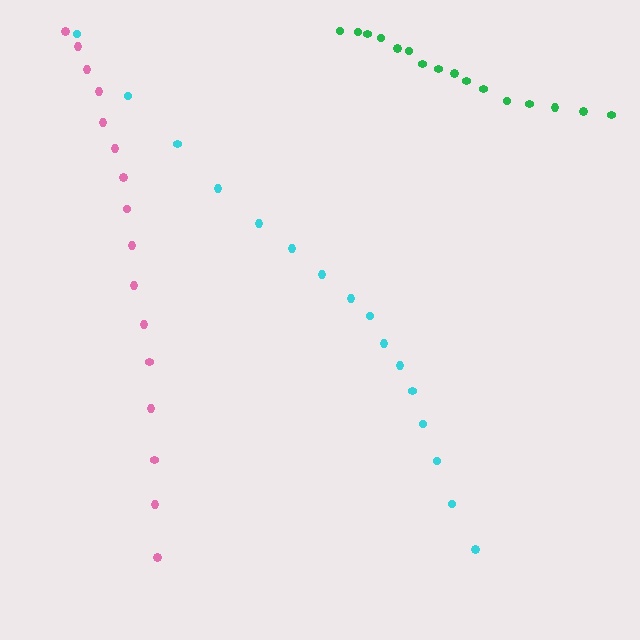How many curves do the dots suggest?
There are 3 distinct paths.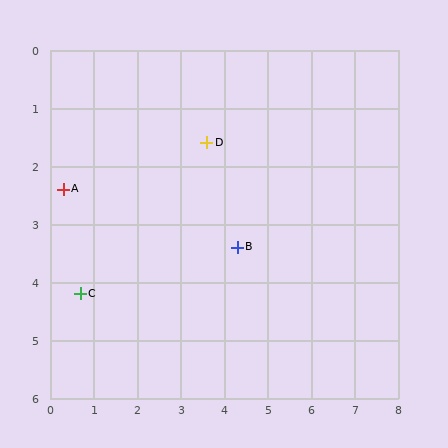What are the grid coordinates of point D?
Point D is at approximately (3.6, 1.6).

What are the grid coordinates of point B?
Point B is at approximately (4.3, 3.4).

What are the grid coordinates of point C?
Point C is at approximately (0.7, 4.2).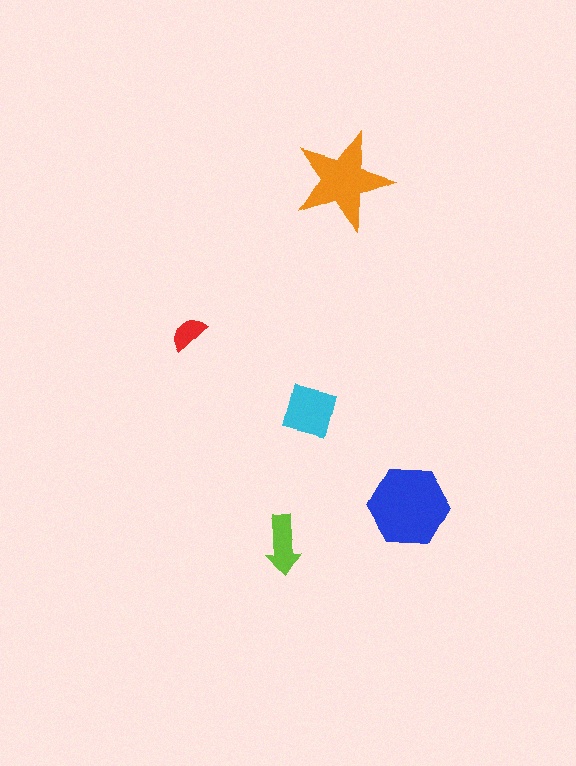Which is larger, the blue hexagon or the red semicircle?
The blue hexagon.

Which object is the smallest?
The red semicircle.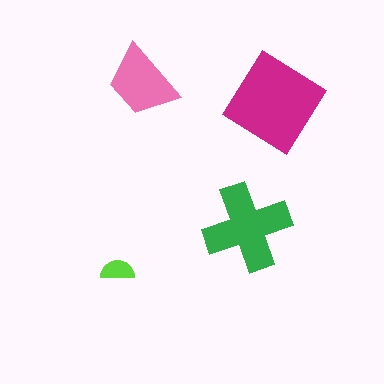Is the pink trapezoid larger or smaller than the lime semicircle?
Larger.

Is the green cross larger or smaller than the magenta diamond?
Smaller.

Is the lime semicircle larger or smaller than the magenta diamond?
Smaller.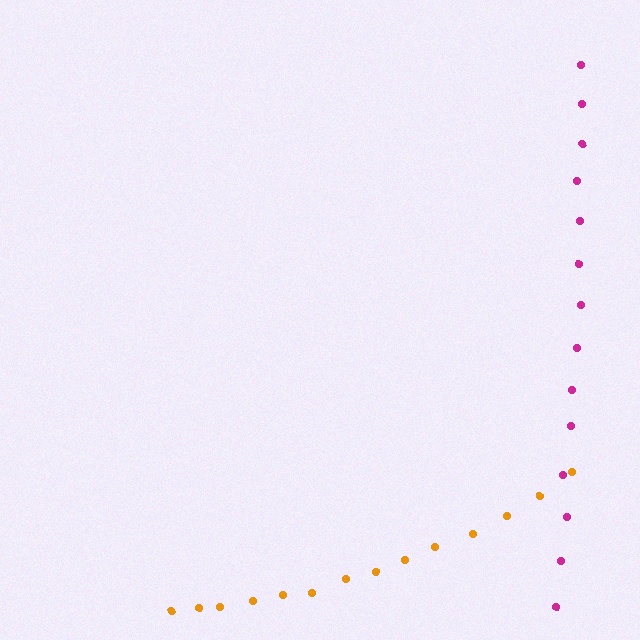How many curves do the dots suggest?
There are 2 distinct paths.